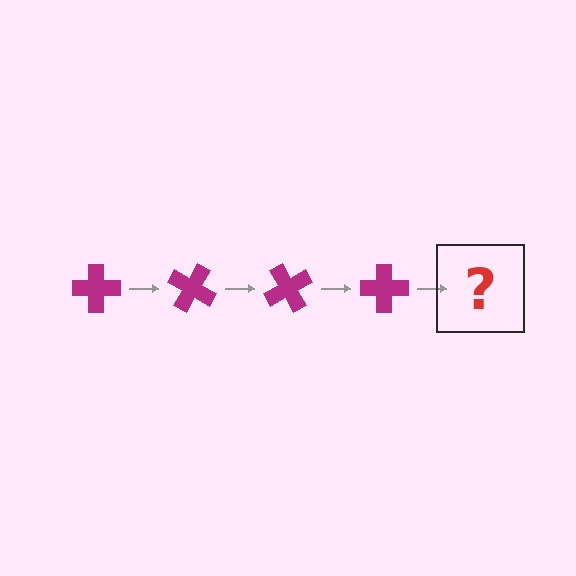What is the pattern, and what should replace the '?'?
The pattern is that the cross rotates 30 degrees each step. The '?' should be a magenta cross rotated 120 degrees.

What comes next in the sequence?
The next element should be a magenta cross rotated 120 degrees.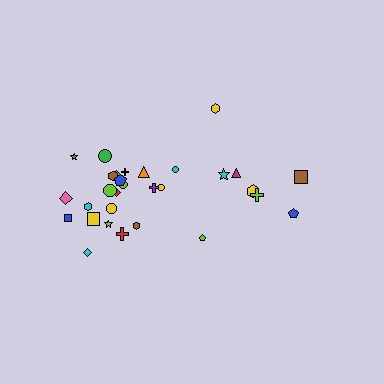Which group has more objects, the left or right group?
The left group.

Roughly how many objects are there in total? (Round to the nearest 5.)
Roughly 30 objects in total.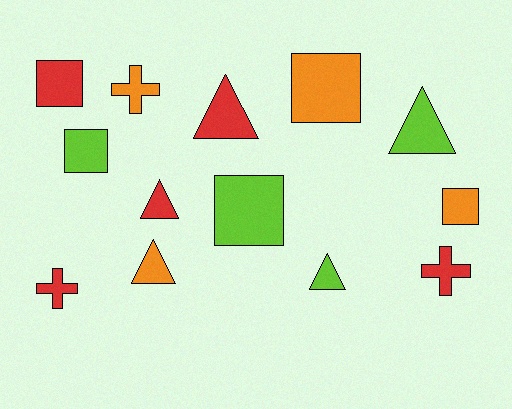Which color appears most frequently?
Red, with 5 objects.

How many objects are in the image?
There are 13 objects.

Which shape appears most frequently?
Triangle, with 5 objects.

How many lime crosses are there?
There are no lime crosses.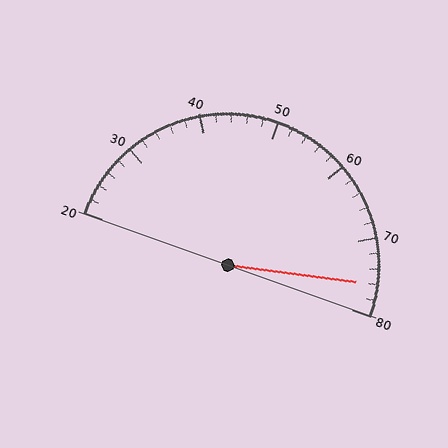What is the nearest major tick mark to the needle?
The nearest major tick mark is 80.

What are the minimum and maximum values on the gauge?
The gauge ranges from 20 to 80.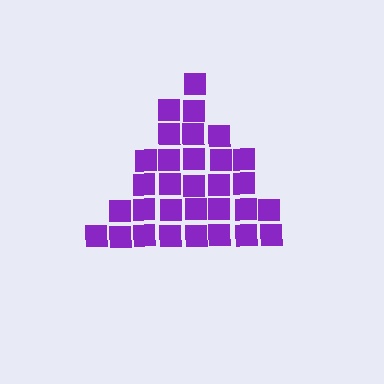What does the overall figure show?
The overall figure shows a triangle.